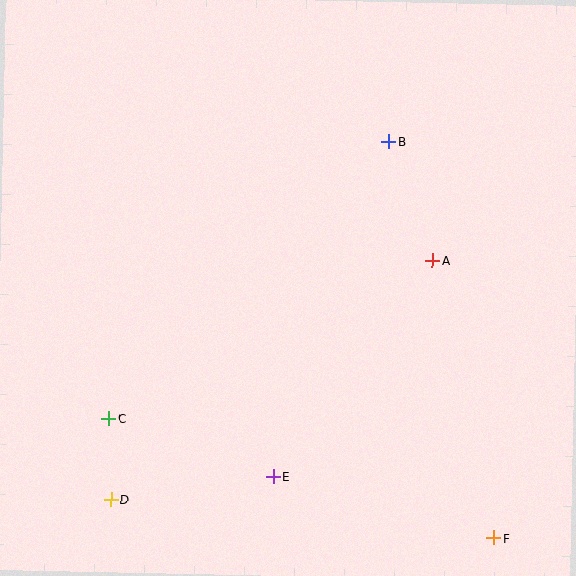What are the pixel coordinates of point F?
Point F is at (494, 538).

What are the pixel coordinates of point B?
Point B is at (389, 142).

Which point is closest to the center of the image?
Point A at (432, 261) is closest to the center.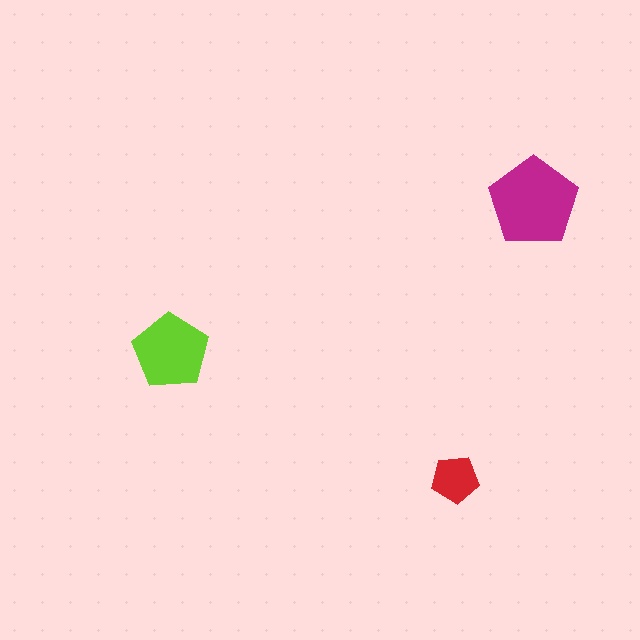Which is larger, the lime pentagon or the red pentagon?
The lime one.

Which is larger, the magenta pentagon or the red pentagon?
The magenta one.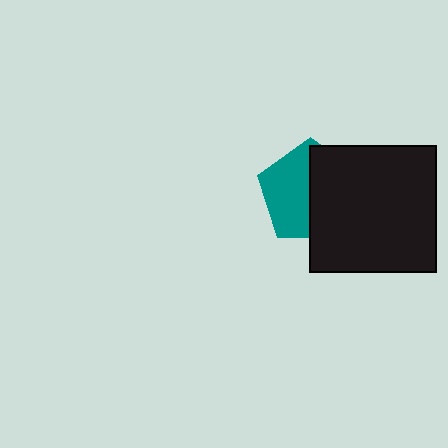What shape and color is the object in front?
The object in front is a black square.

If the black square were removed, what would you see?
You would see the complete teal pentagon.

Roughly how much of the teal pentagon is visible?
About half of it is visible (roughly 49%).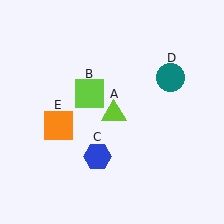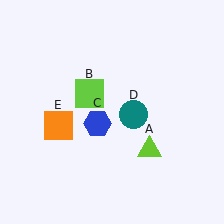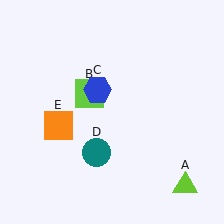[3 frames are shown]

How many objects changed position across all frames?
3 objects changed position: lime triangle (object A), blue hexagon (object C), teal circle (object D).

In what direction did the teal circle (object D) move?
The teal circle (object D) moved down and to the left.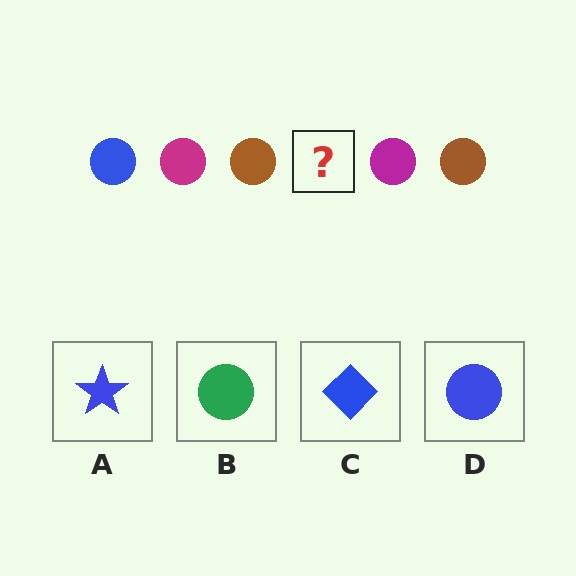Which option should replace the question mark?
Option D.